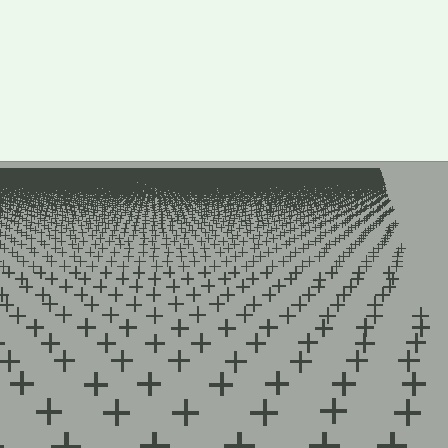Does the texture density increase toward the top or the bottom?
Density increases toward the top.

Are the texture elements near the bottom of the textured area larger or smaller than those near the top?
Larger. Near the bottom, elements are closer to the viewer and appear at a bigger on-screen size.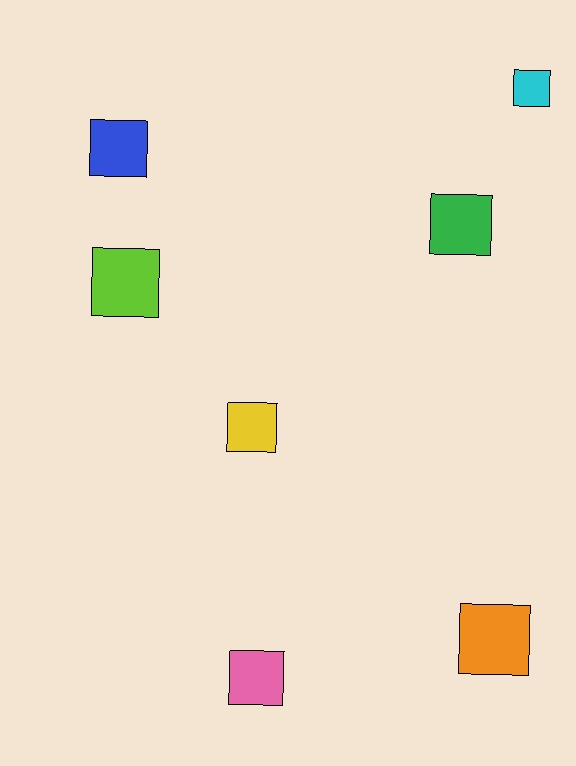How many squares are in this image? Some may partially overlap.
There are 7 squares.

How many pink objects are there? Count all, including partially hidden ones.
There is 1 pink object.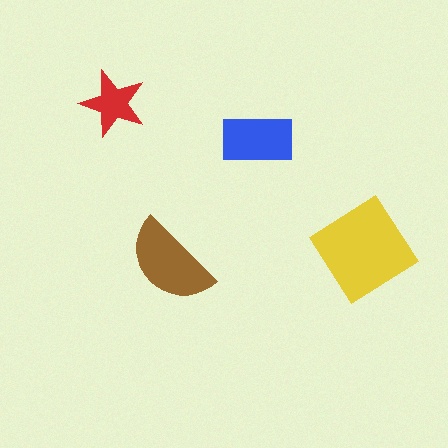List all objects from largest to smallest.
The yellow diamond, the brown semicircle, the blue rectangle, the red star.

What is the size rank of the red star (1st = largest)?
4th.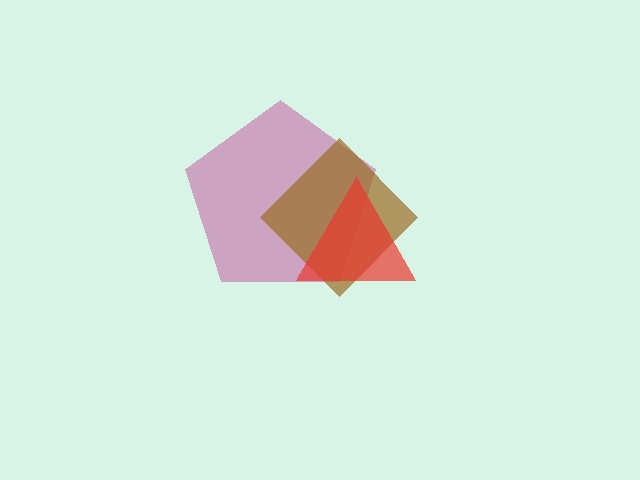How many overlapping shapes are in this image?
There are 3 overlapping shapes in the image.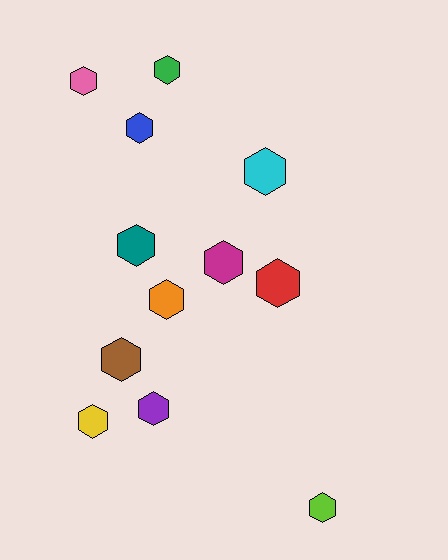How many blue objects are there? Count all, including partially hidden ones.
There is 1 blue object.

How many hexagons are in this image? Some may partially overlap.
There are 12 hexagons.